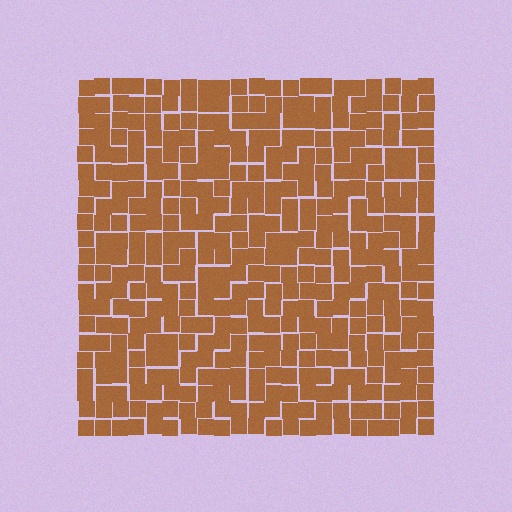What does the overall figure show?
The overall figure shows a square.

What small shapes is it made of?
It is made of small squares.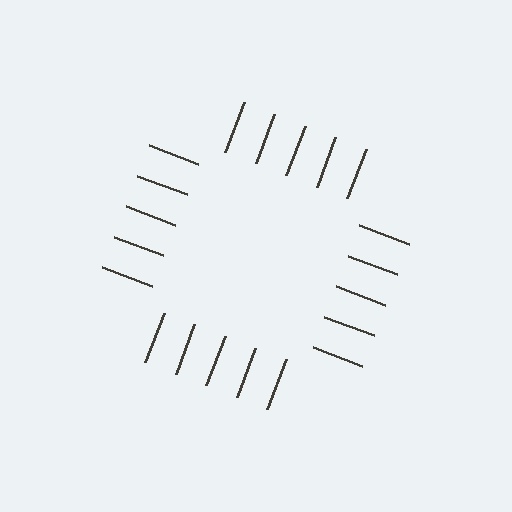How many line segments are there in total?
20 — 5 along each of the 4 edges.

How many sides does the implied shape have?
4 sides — the line-ends trace a square.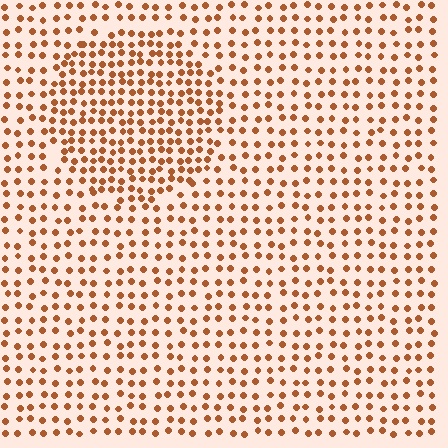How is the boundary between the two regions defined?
The boundary is defined by a change in element density (approximately 1.7x ratio). All elements are the same color, size, and shape.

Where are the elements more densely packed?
The elements are more densely packed inside the circle boundary.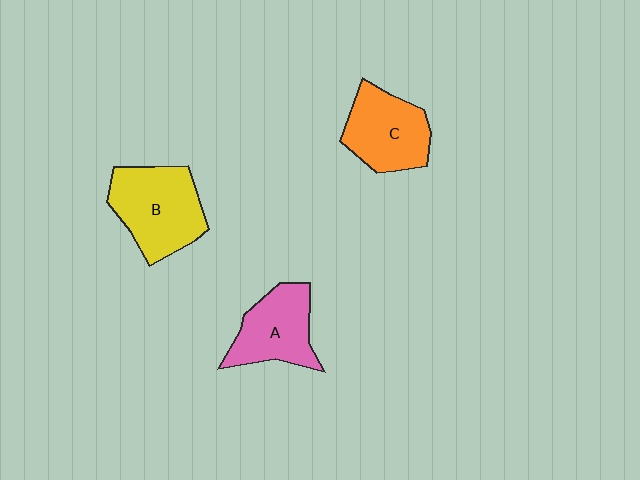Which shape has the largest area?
Shape B (yellow).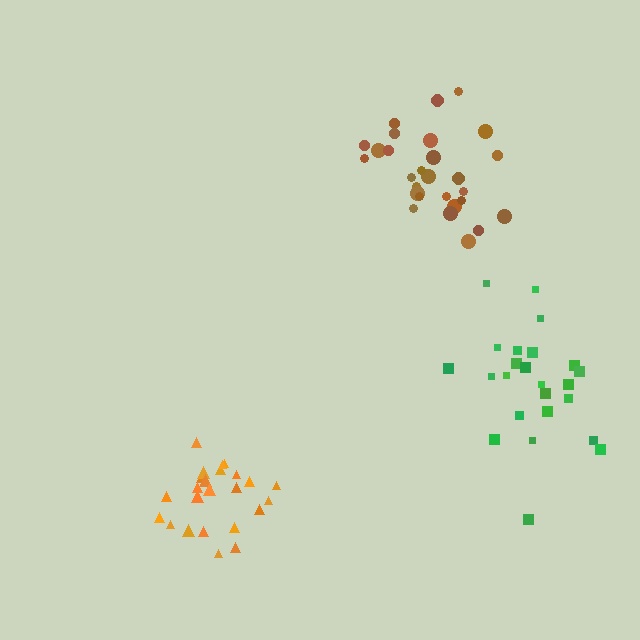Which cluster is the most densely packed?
Orange.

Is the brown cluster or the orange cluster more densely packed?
Orange.